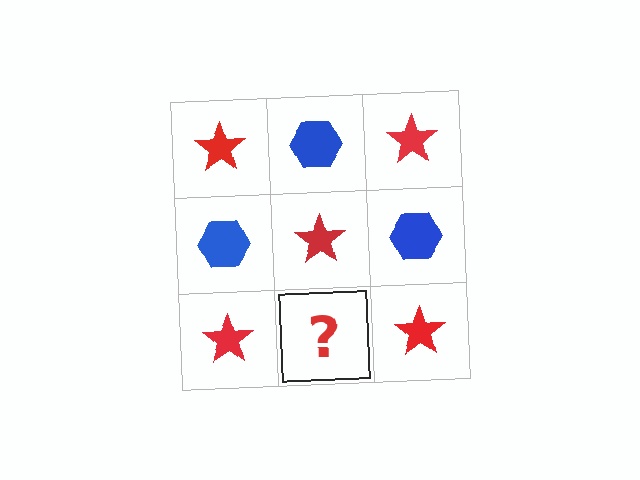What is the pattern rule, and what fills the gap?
The rule is that it alternates red star and blue hexagon in a checkerboard pattern. The gap should be filled with a blue hexagon.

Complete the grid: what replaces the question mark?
The question mark should be replaced with a blue hexagon.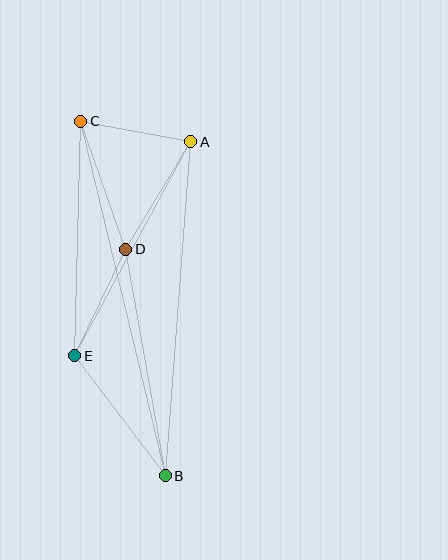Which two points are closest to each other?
Points A and C are closest to each other.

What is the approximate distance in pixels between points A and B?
The distance between A and B is approximately 335 pixels.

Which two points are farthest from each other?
Points B and C are farthest from each other.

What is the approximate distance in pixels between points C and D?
The distance between C and D is approximately 136 pixels.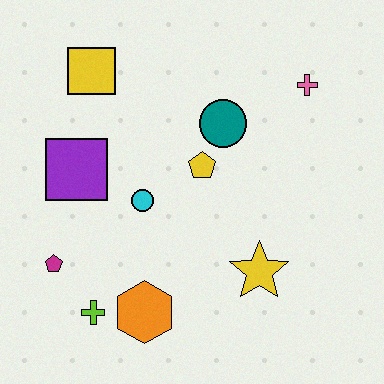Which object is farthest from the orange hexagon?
The pink cross is farthest from the orange hexagon.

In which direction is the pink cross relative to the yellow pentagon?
The pink cross is to the right of the yellow pentagon.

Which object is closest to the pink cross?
The teal circle is closest to the pink cross.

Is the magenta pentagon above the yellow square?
No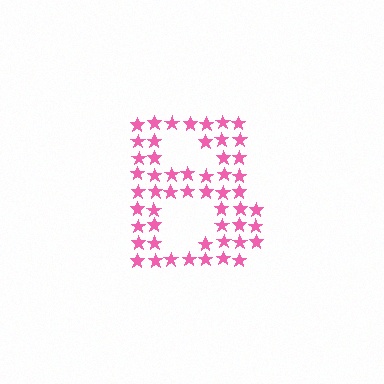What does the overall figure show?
The overall figure shows the letter B.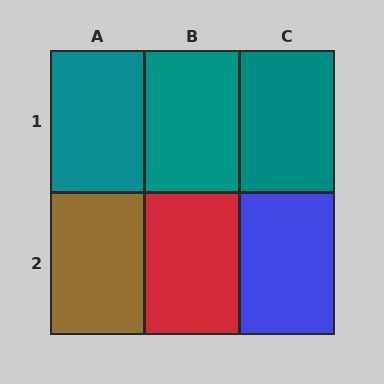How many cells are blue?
1 cell is blue.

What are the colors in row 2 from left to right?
Brown, red, blue.